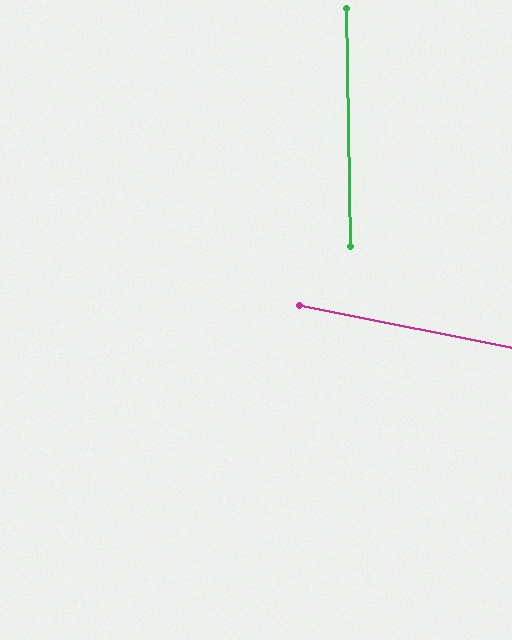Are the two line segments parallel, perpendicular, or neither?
Neither parallel nor perpendicular — they differ by about 78°.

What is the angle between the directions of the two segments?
Approximately 78 degrees.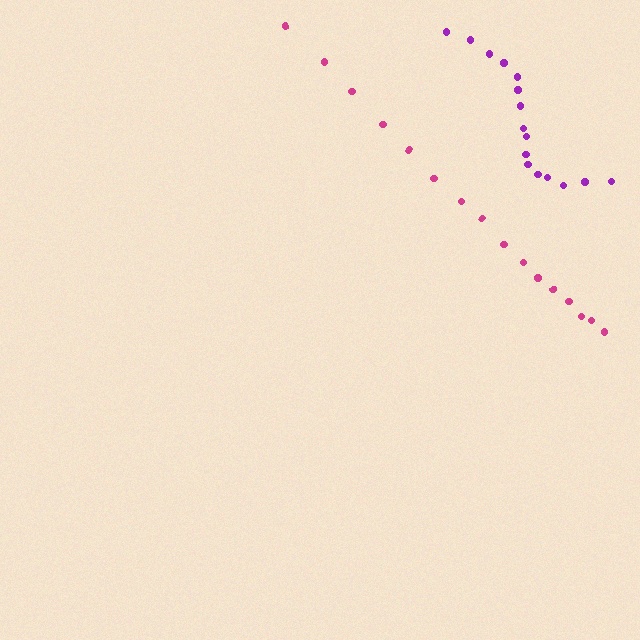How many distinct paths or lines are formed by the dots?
There are 2 distinct paths.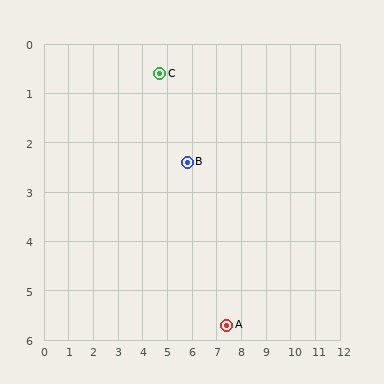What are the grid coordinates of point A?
Point A is at approximately (7.4, 5.7).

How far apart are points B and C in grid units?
Points B and C are about 2.1 grid units apart.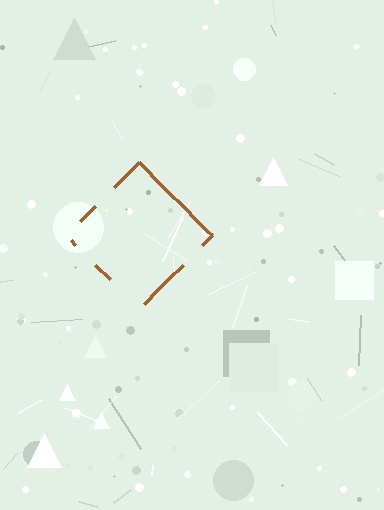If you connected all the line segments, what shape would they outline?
They would outline a diamond.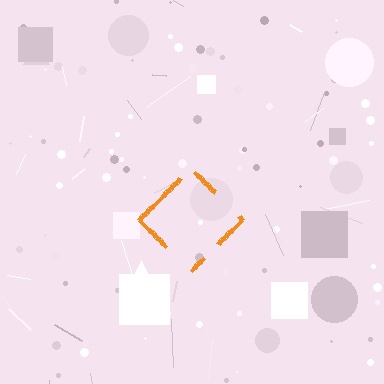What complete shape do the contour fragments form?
The contour fragments form a diamond.